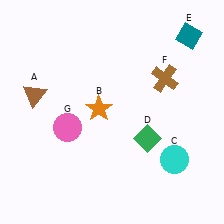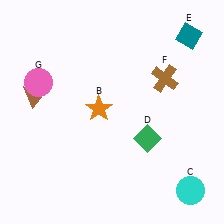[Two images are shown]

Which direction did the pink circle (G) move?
The pink circle (G) moved up.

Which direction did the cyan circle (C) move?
The cyan circle (C) moved down.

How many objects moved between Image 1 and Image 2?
2 objects moved between the two images.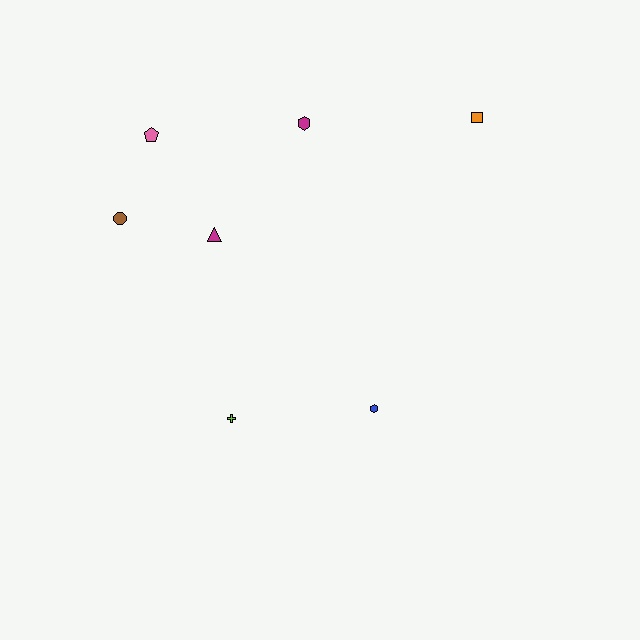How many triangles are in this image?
There is 1 triangle.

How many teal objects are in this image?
There are no teal objects.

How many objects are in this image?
There are 7 objects.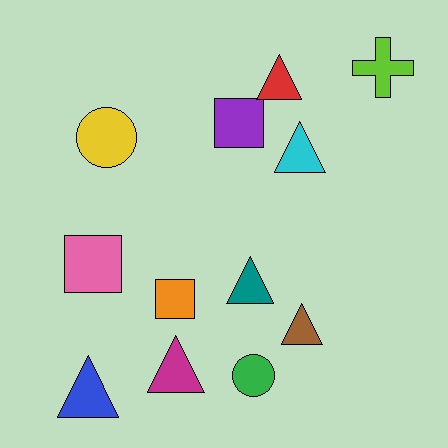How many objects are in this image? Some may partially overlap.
There are 12 objects.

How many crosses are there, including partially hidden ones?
There is 1 cross.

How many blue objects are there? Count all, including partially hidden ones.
There is 1 blue object.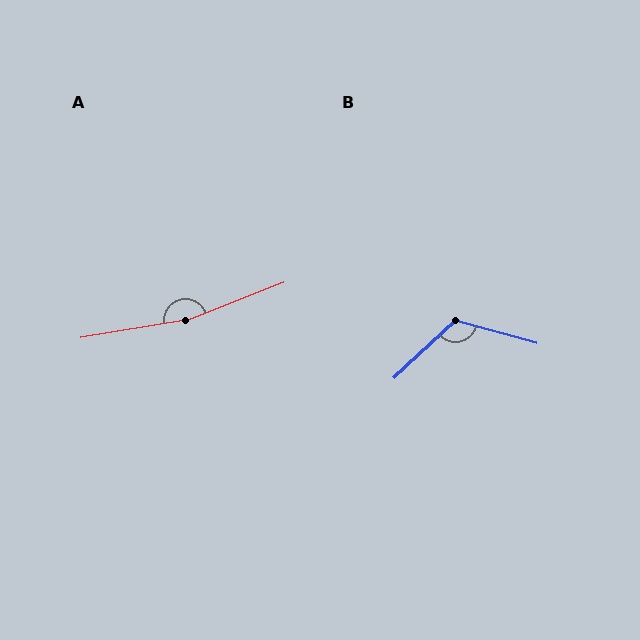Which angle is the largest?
A, at approximately 168 degrees.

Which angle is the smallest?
B, at approximately 121 degrees.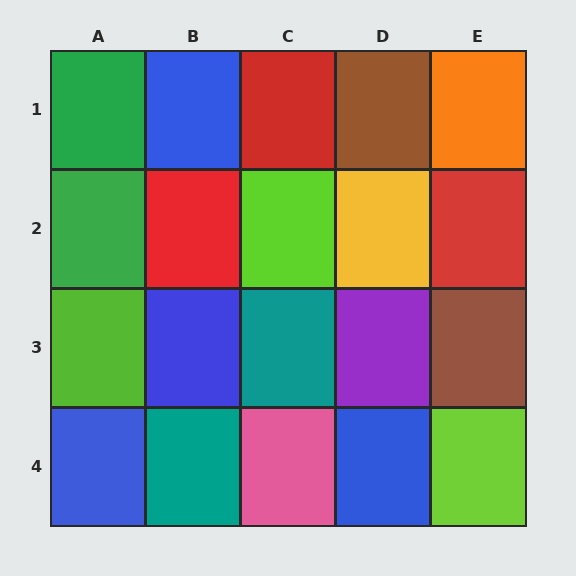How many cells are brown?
2 cells are brown.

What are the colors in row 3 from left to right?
Lime, blue, teal, purple, brown.